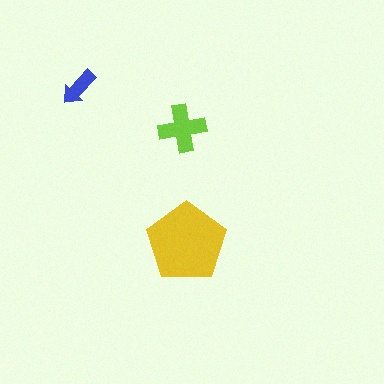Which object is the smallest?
The blue arrow.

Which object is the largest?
The yellow pentagon.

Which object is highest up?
The blue arrow is topmost.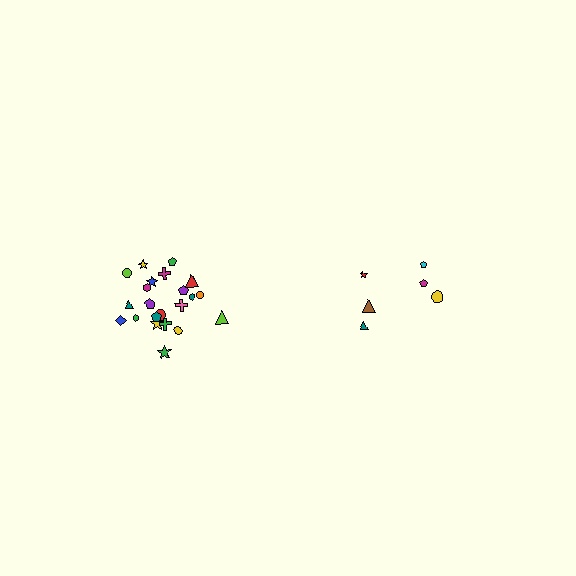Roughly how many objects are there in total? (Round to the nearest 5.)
Roughly 30 objects in total.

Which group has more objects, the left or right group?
The left group.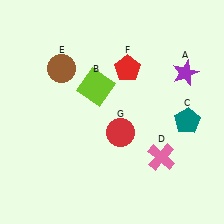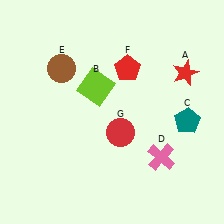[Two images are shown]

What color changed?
The star (A) changed from purple in Image 1 to red in Image 2.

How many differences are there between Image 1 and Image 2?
There is 1 difference between the two images.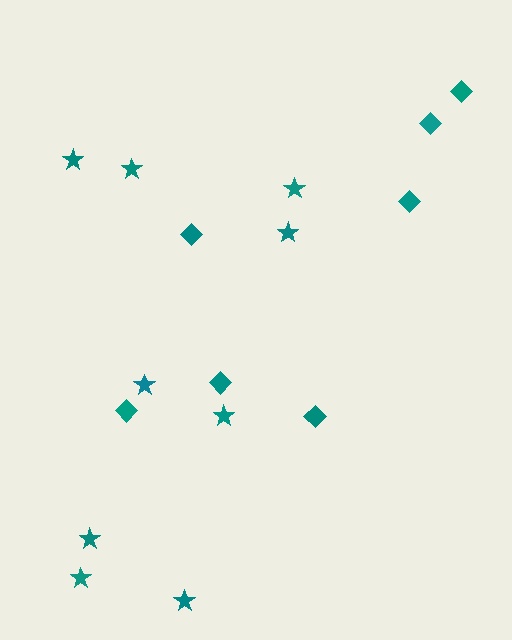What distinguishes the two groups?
There are 2 groups: one group of stars (9) and one group of diamonds (7).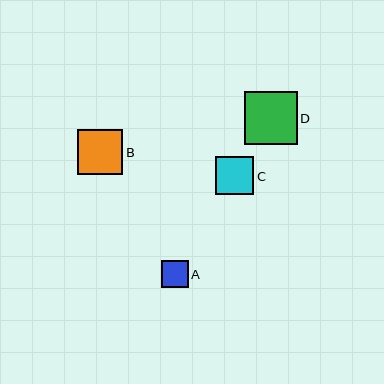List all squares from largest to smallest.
From largest to smallest: D, B, C, A.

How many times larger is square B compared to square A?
Square B is approximately 1.7 times the size of square A.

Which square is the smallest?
Square A is the smallest with a size of approximately 27 pixels.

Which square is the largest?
Square D is the largest with a size of approximately 53 pixels.